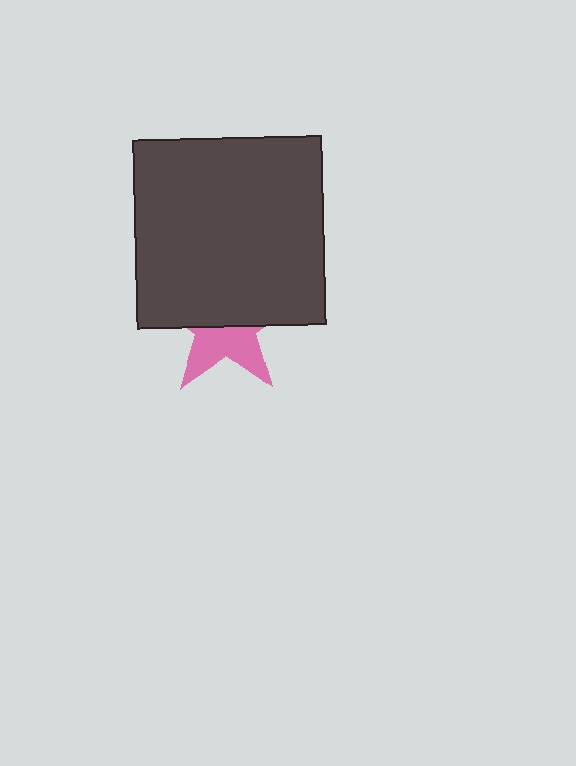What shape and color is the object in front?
The object in front is a dark gray square.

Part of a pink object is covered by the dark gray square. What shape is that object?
It is a star.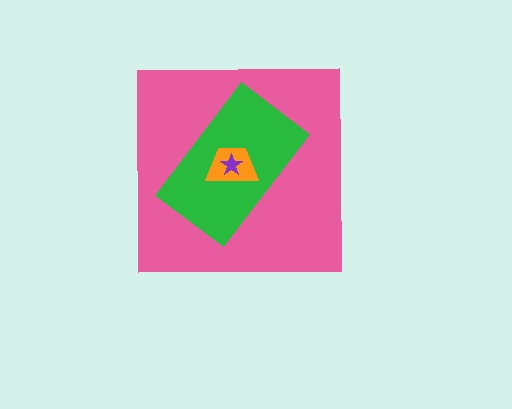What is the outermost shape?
The pink square.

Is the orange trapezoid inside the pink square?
Yes.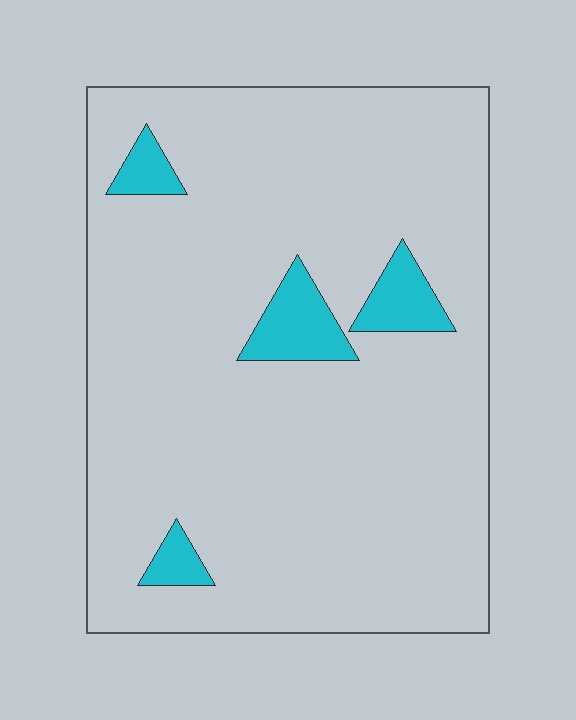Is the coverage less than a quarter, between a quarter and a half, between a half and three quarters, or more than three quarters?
Less than a quarter.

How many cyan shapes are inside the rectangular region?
4.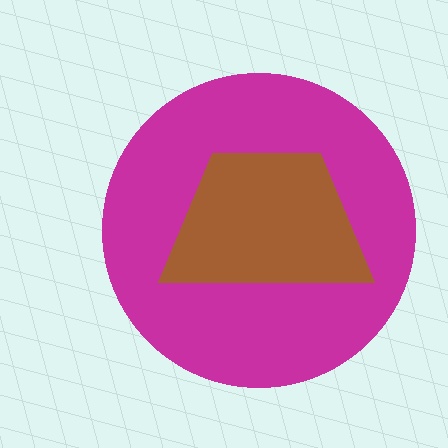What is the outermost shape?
The magenta circle.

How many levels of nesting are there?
2.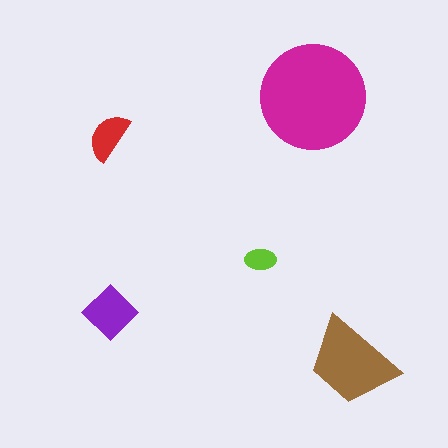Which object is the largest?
The magenta circle.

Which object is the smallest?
The lime ellipse.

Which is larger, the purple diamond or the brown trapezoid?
The brown trapezoid.